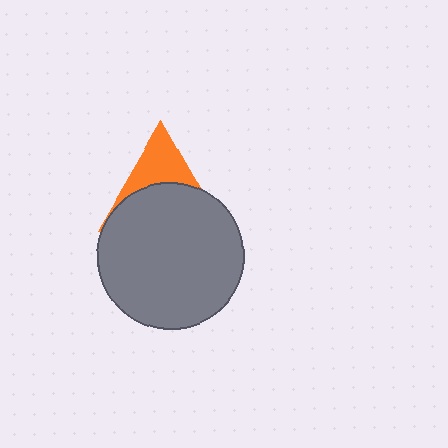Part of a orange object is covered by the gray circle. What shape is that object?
It is a triangle.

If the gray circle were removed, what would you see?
You would see the complete orange triangle.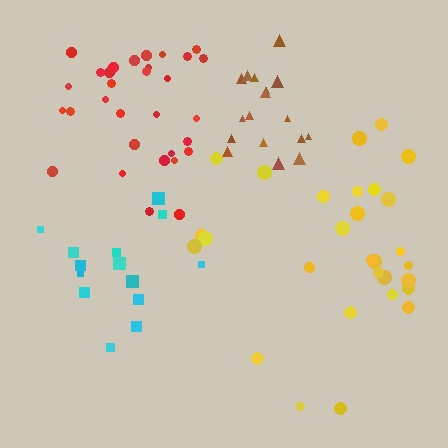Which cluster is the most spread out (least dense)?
Cyan.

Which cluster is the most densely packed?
Brown.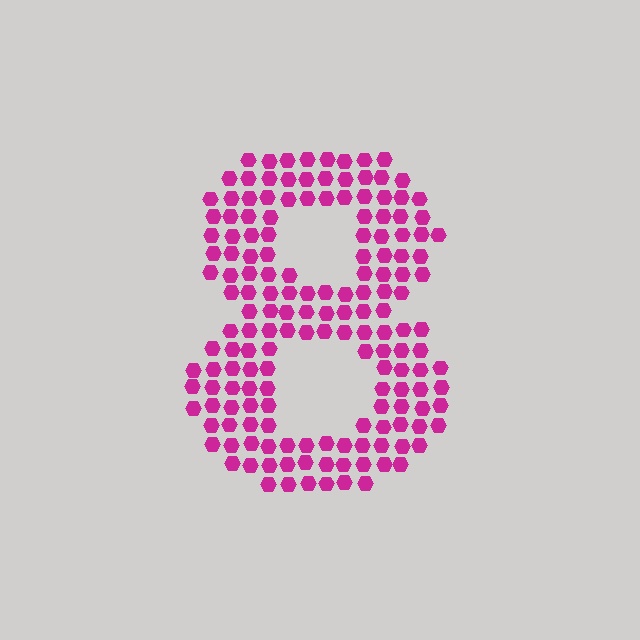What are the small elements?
The small elements are hexagons.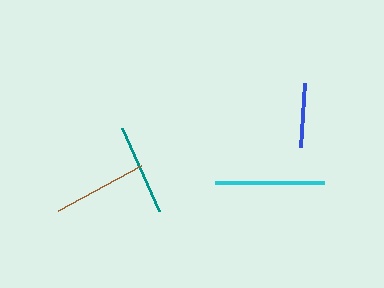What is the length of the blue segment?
The blue segment is approximately 64 pixels long.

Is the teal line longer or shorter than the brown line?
The brown line is longer than the teal line.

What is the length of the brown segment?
The brown segment is approximately 94 pixels long.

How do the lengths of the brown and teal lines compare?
The brown and teal lines are approximately the same length.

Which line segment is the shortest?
The blue line is the shortest at approximately 64 pixels.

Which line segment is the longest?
The cyan line is the longest at approximately 109 pixels.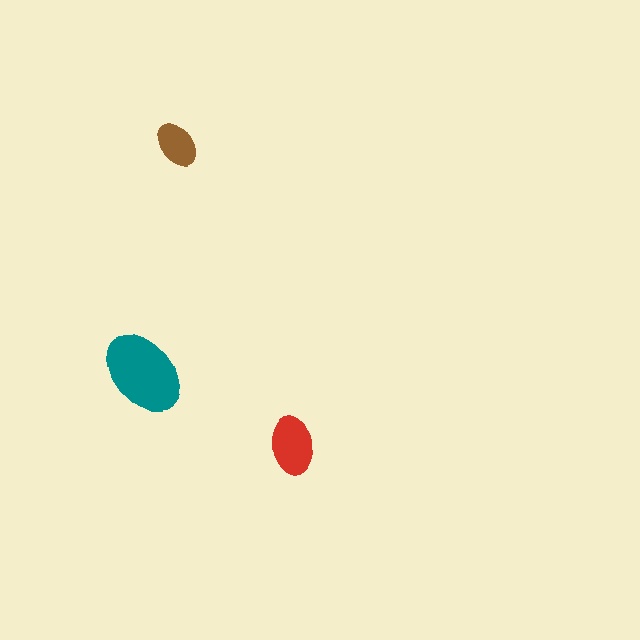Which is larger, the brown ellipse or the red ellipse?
The red one.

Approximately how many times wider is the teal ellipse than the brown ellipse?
About 2 times wider.